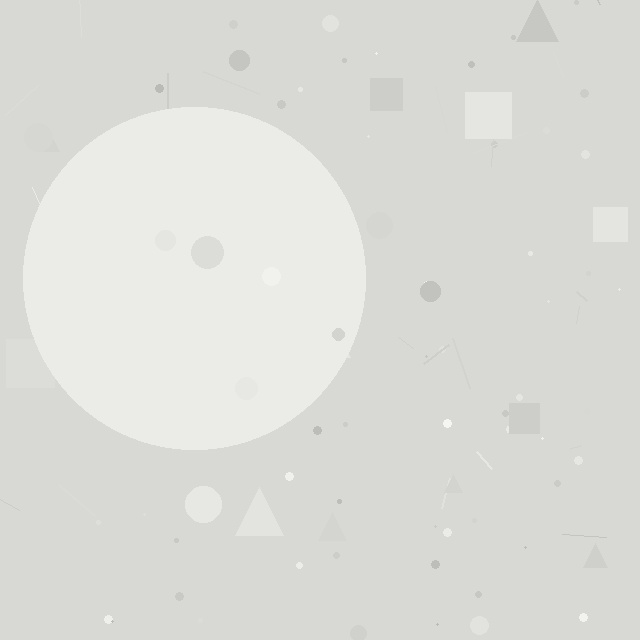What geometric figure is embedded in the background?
A circle is embedded in the background.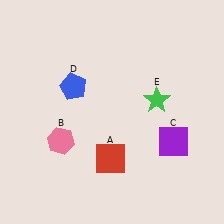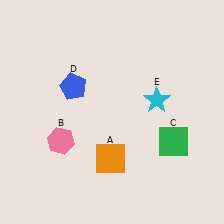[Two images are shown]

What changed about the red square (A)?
In Image 1, A is red. In Image 2, it changed to orange.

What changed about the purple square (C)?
In Image 1, C is purple. In Image 2, it changed to green.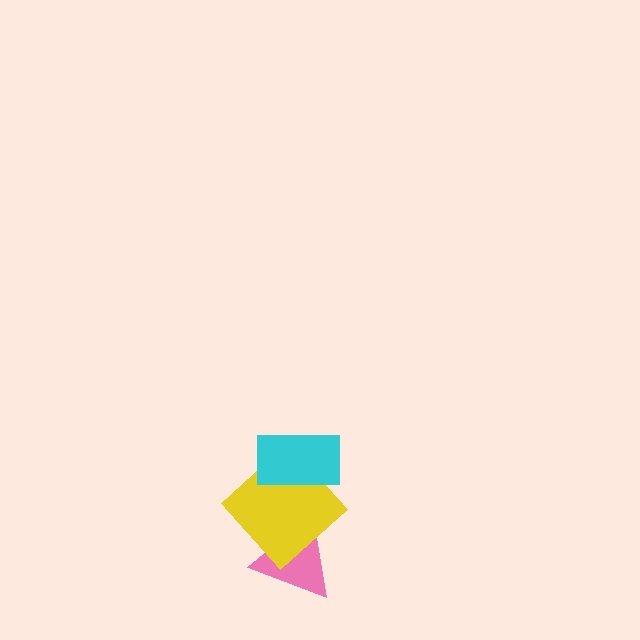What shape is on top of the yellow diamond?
The cyan rectangle is on top of the yellow diamond.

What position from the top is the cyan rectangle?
The cyan rectangle is 1st from the top.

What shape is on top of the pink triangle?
The yellow diamond is on top of the pink triangle.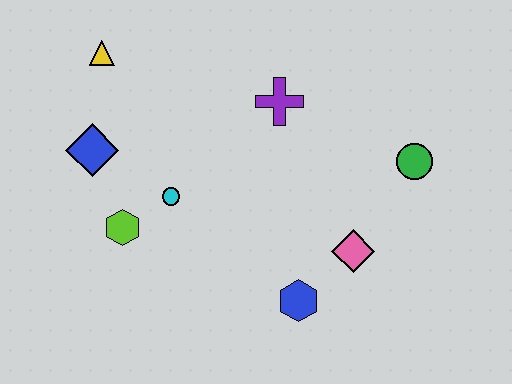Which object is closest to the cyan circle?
The lime hexagon is closest to the cyan circle.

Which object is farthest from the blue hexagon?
The yellow triangle is farthest from the blue hexagon.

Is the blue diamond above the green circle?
Yes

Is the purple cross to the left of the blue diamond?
No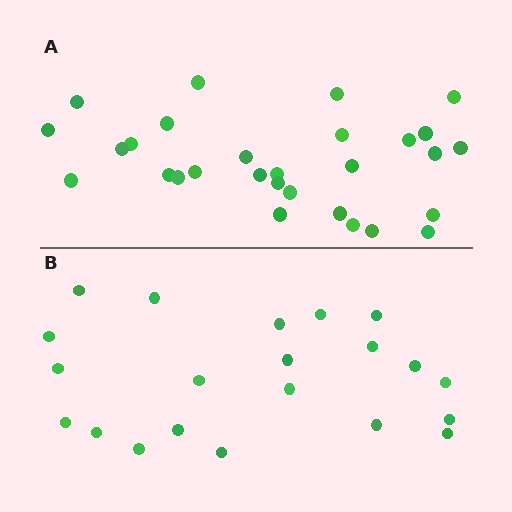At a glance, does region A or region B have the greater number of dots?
Region A (the top region) has more dots.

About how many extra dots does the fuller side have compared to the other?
Region A has roughly 8 or so more dots than region B.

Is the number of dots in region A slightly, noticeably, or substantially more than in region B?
Region A has noticeably more, but not dramatically so. The ratio is roughly 1.4 to 1.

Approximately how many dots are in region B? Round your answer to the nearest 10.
About 20 dots. (The exact count is 21, which rounds to 20.)